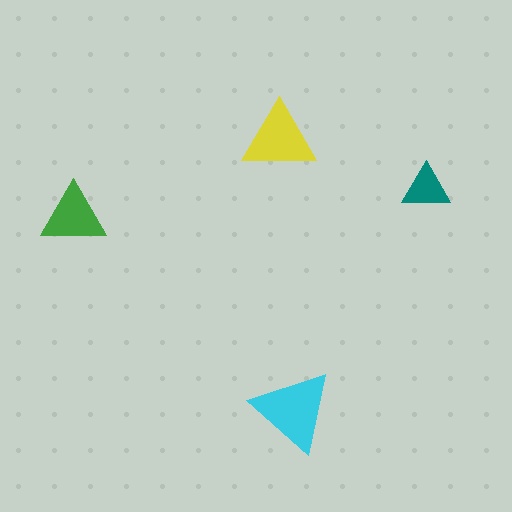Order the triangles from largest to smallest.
the cyan one, the yellow one, the green one, the teal one.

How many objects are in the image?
There are 4 objects in the image.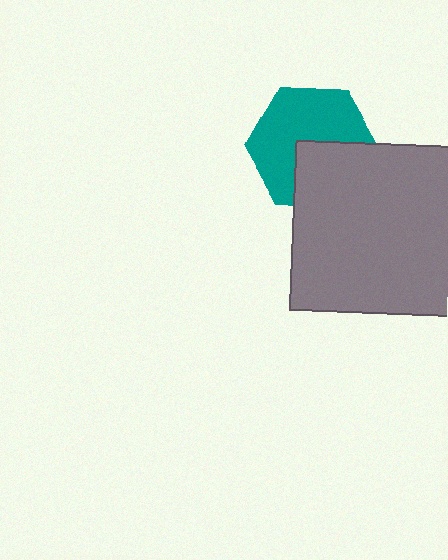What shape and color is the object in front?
The object in front is a gray rectangle.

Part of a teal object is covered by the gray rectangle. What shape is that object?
It is a hexagon.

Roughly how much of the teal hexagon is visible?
About half of it is visible (roughly 62%).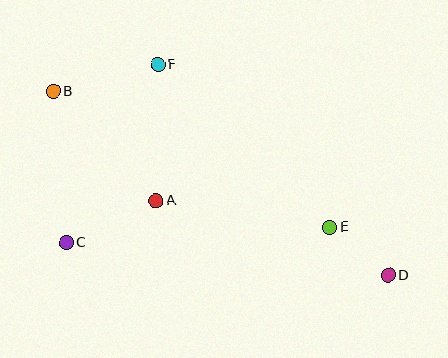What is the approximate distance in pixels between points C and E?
The distance between C and E is approximately 263 pixels.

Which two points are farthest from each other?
Points B and D are farthest from each other.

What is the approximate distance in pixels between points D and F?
The distance between D and F is approximately 312 pixels.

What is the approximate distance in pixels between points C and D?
The distance between C and D is approximately 323 pixels.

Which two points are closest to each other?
Points D and E are closest to each other.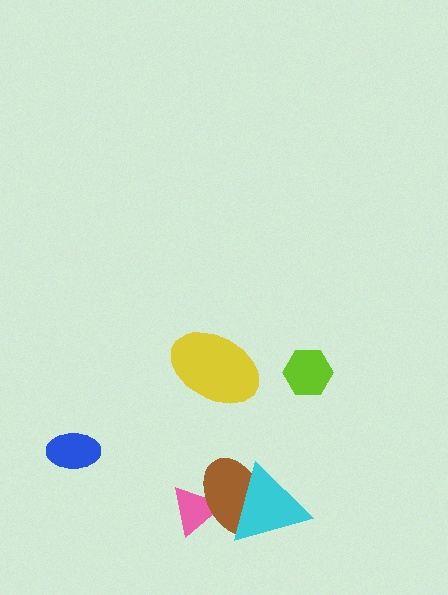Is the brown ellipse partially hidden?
Yes, it is partially covered by another shape.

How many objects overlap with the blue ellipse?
0 objects overlap with the blue ellipse.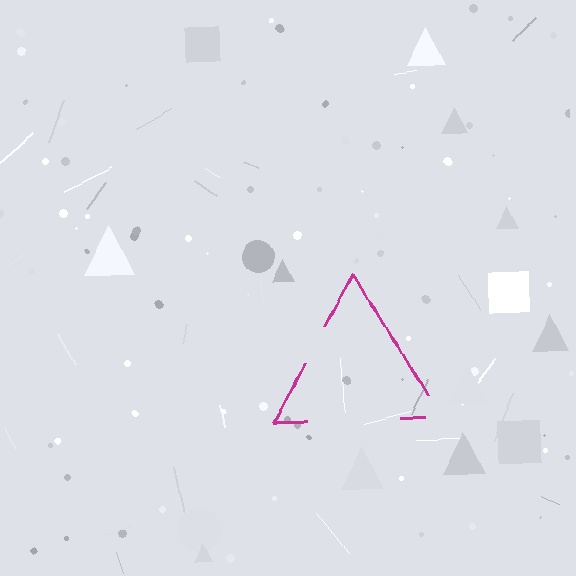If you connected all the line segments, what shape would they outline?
They would outline a triangle.